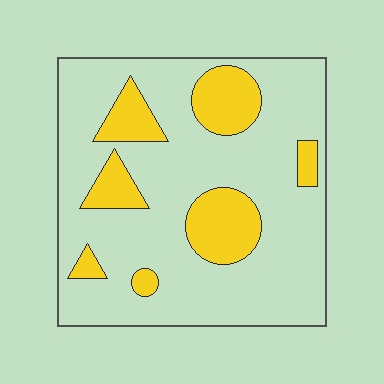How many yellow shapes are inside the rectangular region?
7.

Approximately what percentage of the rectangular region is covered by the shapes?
Approximately 20%.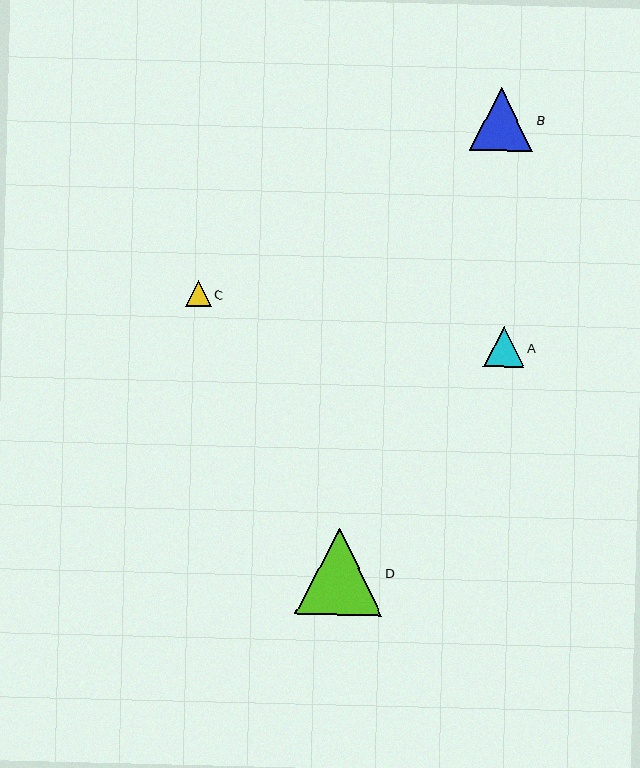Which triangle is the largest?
Triangle D is the largest with a size of approximately 87 pixels.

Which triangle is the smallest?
Triangle C is the smallest with a size of approximately 26 pixels.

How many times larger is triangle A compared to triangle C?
Triangle A is approximately 1.6 times the size of triangle C.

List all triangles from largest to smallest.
From largest to smallest: D, B, A, C.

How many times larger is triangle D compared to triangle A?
Triangle D is approximately 2.2 times the size of triangle A.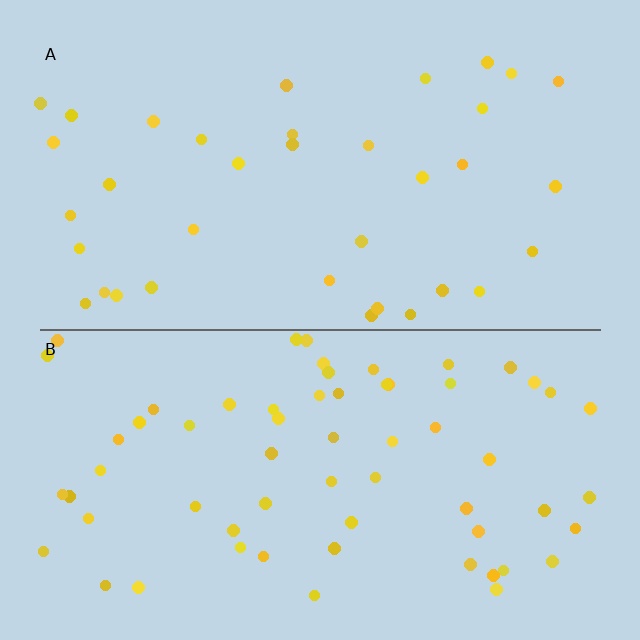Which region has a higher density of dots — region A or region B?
B (the bottom).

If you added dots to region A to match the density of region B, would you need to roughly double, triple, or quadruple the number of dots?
Approximately double.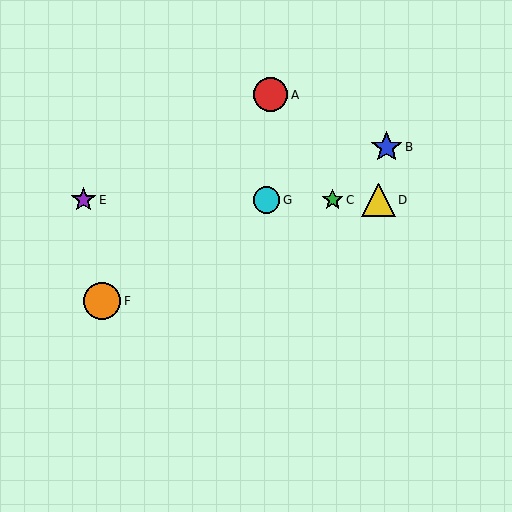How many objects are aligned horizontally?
4 objects (C, D, E, G) are aligned horizontally.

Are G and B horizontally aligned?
No, G is at y≈200 and B is at y≈147.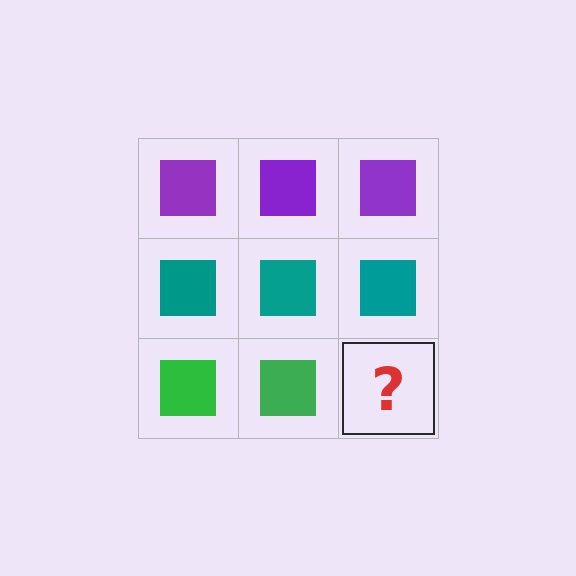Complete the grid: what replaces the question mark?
The question mark should be replaced with a green square.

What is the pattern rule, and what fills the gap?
The rule is that each row has a consistent color. The gap should be filled with a green square.